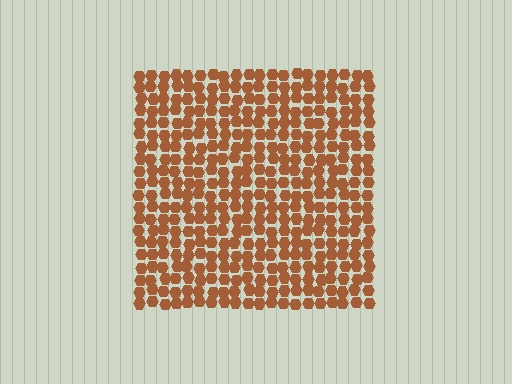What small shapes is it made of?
It is made of small hexagons.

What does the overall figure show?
The overall figure shows a square.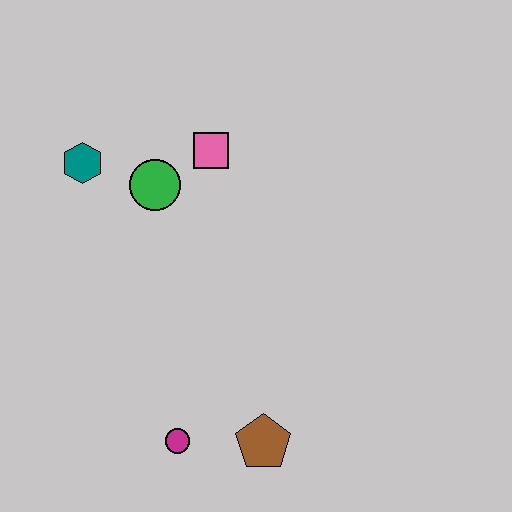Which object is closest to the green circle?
The pink square is closest to the green circle.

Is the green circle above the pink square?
No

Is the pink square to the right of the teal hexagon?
Yes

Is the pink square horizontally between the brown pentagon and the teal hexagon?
Yes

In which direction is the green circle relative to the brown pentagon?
The green circle is above the brown pentagon.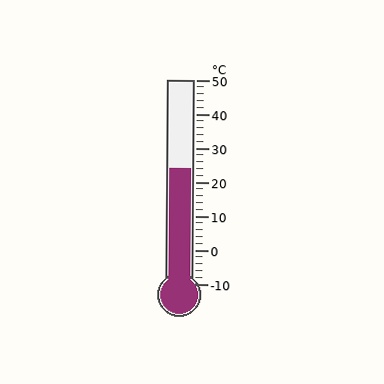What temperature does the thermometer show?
The thermometer shows approximately 24°C.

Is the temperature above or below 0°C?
The temperature is above 0°C.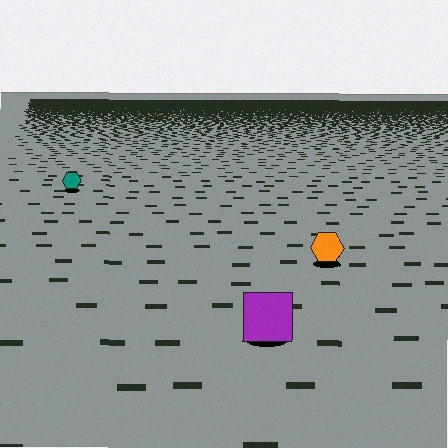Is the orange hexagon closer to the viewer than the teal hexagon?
Yes. The orange hexagon is closer — you can tell from the texture gradient: the ground texture is coarser near it.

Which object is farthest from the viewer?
The teal hexagon is farthest from the viewer. It appears smaller and the ground texture around it is denser.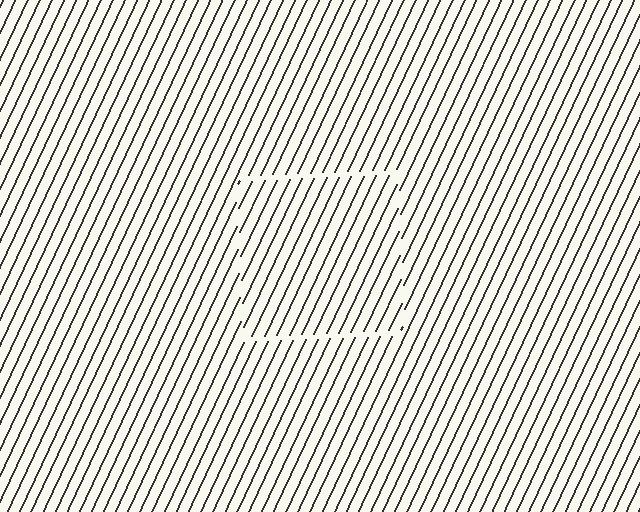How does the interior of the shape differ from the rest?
The interior of the shape contains the same grating, shifted by half a period — the contour is defined by the phase discontinuity where line-ends from the inner and outer gratings abut.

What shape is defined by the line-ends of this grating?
An illusory square. The interior of the shape contains the same grating, shifted by half a period — the contour is defined by the phase discontinuity where line-ends from the inner and outer gratings abut.